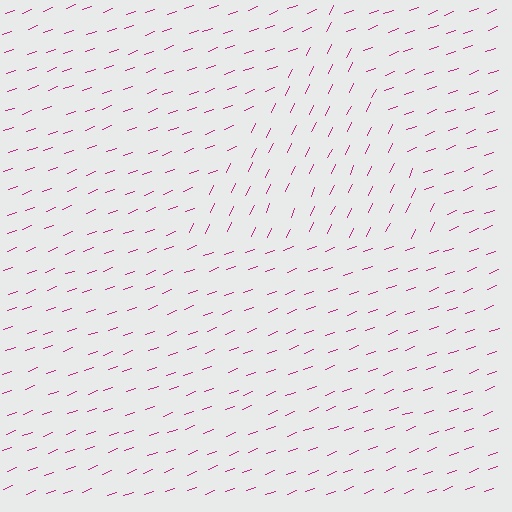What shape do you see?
I see a triangle.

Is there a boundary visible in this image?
Yes, there is a texture boundary formed by a change in line orientation.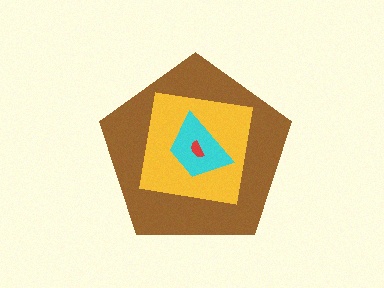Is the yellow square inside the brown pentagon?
Yes.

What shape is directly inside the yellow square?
The cyan trapezoid.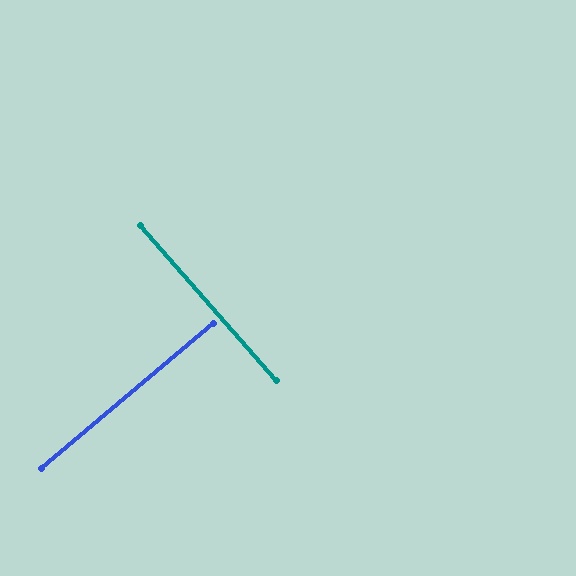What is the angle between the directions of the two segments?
Approximately 89 degrees.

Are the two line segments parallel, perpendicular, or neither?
Perpendicular — they meet at approximately 89°.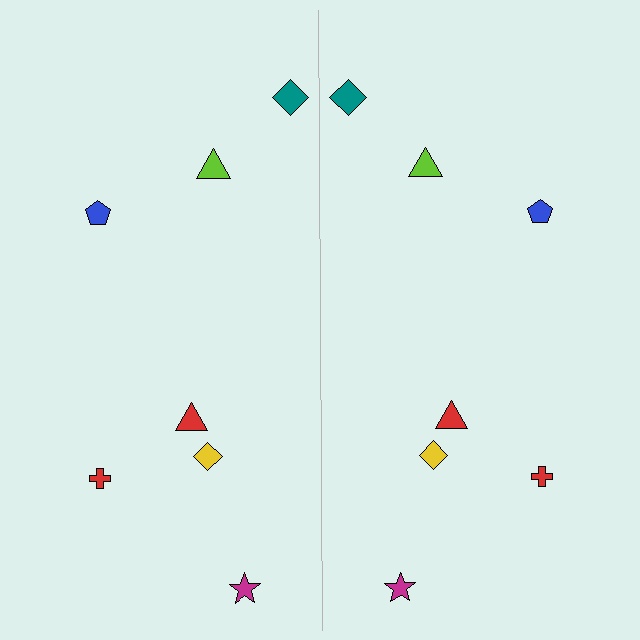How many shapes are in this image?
There are 14 shapes in this image.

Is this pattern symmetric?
Yes, this pattern has bilateral (reflection) symmetry.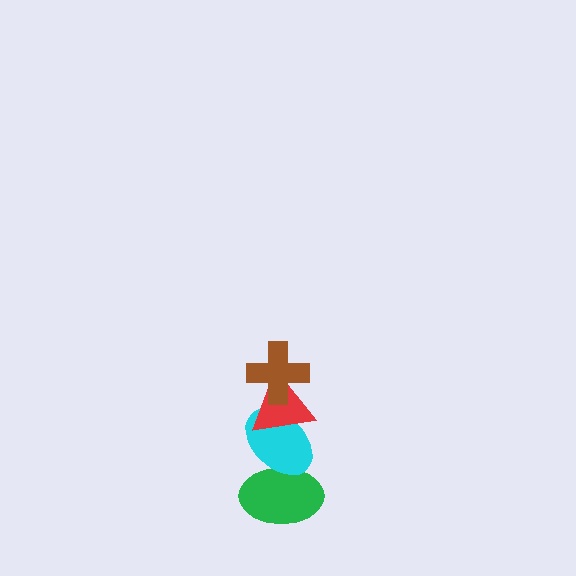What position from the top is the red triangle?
The red triangle is 2nd from the top.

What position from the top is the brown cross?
The brown cross is 1st from the top.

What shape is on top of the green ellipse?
The cyan ellipse is on top of the green ellipse.